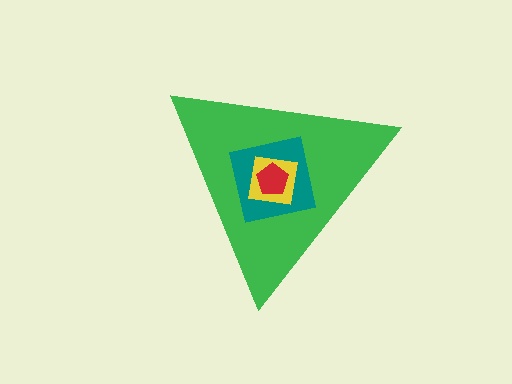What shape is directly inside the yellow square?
The red pentagon.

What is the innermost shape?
The red pentagon.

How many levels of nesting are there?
4.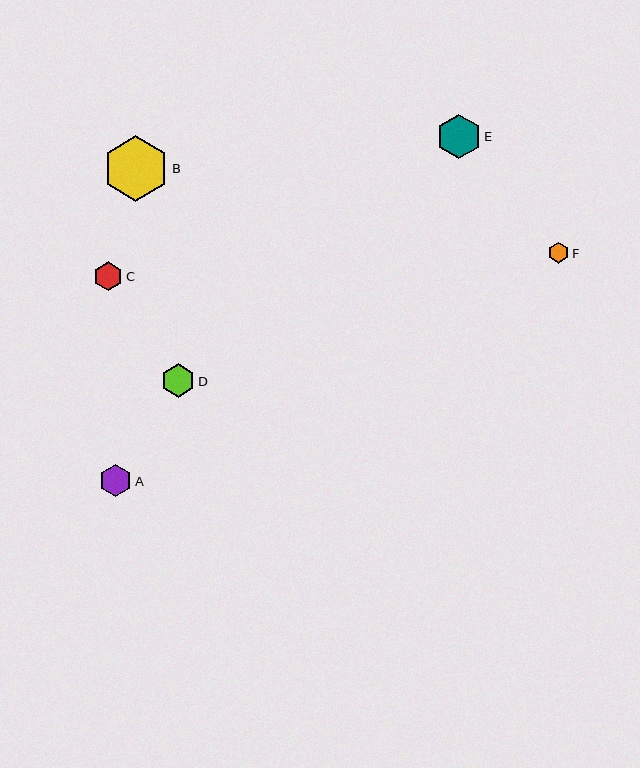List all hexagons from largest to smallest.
From largest to smallest: B, E, D, A, C, F.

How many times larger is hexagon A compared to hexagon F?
Hexagon A is approximately 1.6 times the size of hexagon F.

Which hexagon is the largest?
Hexagon B is the largest with a size of approximately 66 pixels.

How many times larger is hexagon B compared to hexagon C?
Hexagon B is approximately 2.3 times the size of hexagon C.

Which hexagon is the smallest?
Hexagon F is the smallest with a size of approximately 21 pixels.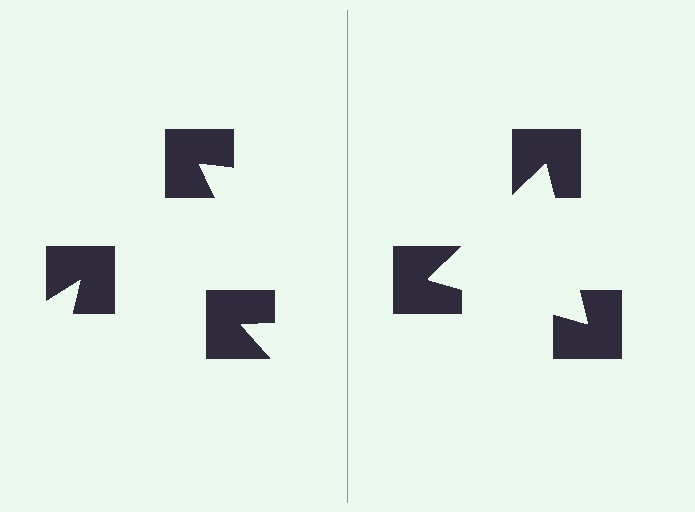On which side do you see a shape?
An illusory triangle appears on the right side. On the left side the wedge cuts are rotated, so no coherent shape forms.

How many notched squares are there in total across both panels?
6 — 3 on each side.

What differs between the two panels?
The notched squares are positioned identically on both sides; only the wedge orientations differ. On the right they align to a triangle; on the left they are misaligned.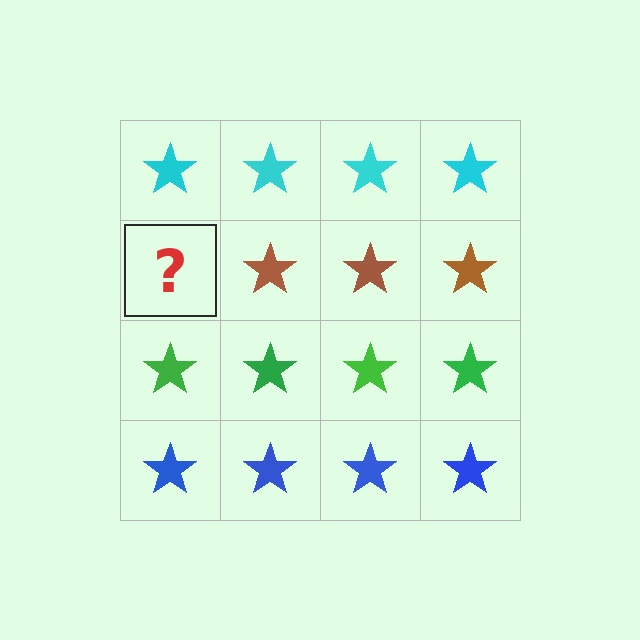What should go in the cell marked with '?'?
The missing cell should contain a brown star.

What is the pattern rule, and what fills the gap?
The rule is that each row has a consistent color. The gap should be filled with a brown star.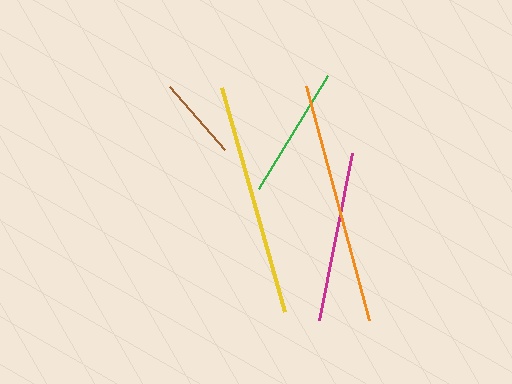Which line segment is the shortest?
The brown line is the shortest at approximately 84 pixels.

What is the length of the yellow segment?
The yellow segment is approximately 233 pixels long.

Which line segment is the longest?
The orange line is the longest at approximately 242 pixels.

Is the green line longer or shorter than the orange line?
The orange line is longer than the green line.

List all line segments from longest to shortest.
From longest to shortest: orange, yellow, magenta, green, brown.